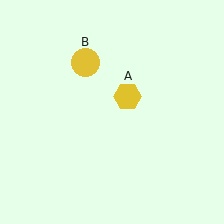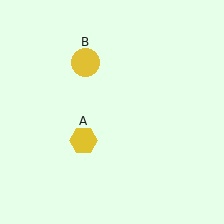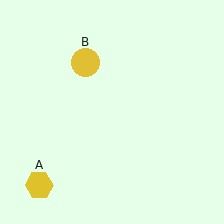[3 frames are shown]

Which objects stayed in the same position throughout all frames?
Yellow circle (object B) remained stationary.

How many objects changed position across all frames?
1 object changed position: yellow hexagon (object A).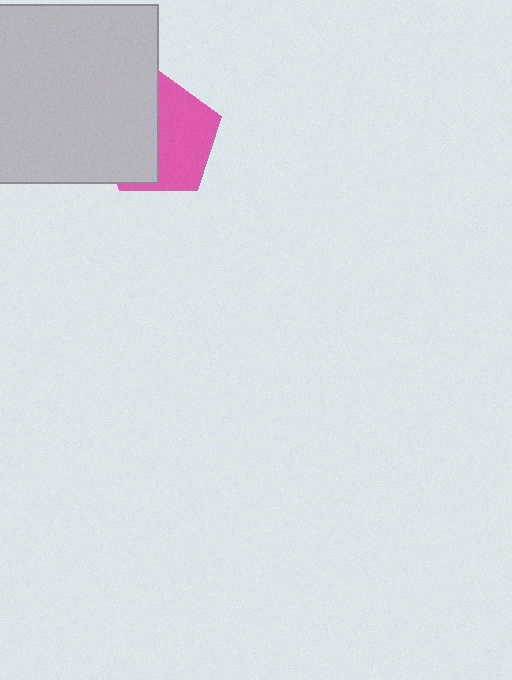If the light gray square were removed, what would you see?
You would see the complete pink pentagon.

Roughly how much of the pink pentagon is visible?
About half of it is visible (roughly 52%).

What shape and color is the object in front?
The object in front is a light gray square.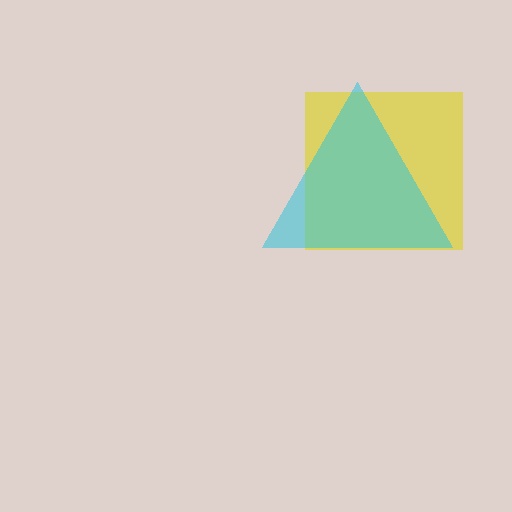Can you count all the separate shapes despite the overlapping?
Yes, there are 2 separate shapes.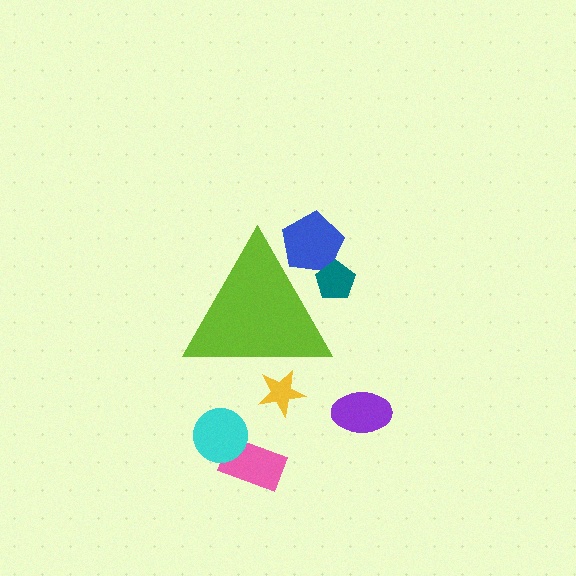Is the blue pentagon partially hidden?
Yes, the blue pentagon is partially hidden behind the lime triangle.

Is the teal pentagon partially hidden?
Yes, the teal pentagon is partially hidden behind the lime triangle.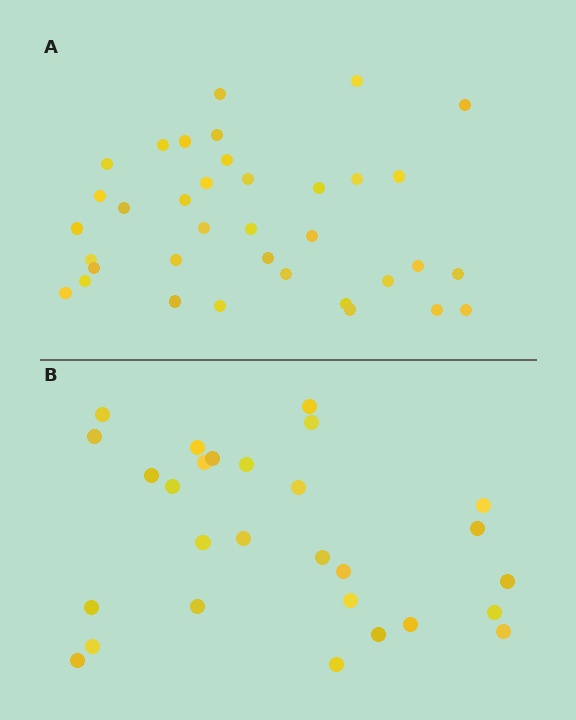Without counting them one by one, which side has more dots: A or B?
Region A (the top region) has more dots.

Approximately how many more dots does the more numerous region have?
Region A has roughly 8 or so more dots than region B.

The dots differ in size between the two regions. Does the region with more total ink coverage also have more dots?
No. Region B has more total ink coverage because its dots are larger, but region A actually contains more individual dots. Total area can be misleading — the number of items is what matters here.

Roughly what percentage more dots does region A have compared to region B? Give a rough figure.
About 30% more.